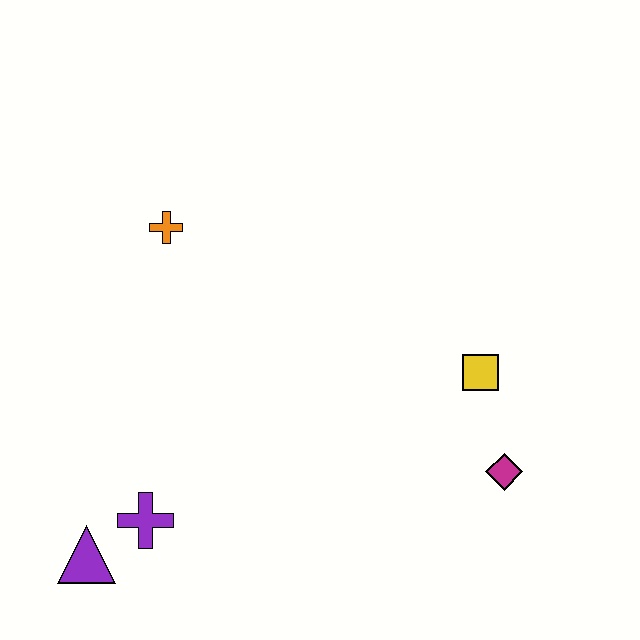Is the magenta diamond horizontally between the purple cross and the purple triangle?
No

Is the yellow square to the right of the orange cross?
Yes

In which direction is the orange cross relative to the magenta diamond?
The orange cross is to the left of the magenta diamond.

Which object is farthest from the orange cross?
The magenta diamond is farthest from the orange cross.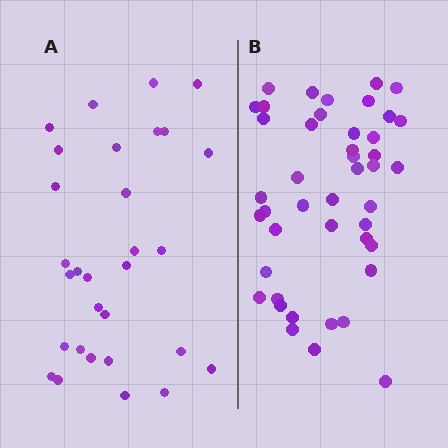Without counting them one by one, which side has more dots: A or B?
Region B (the right region) has more dots.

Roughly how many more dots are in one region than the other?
Region B has approximately 15 more dots than region A.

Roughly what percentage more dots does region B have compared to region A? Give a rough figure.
About 45% more.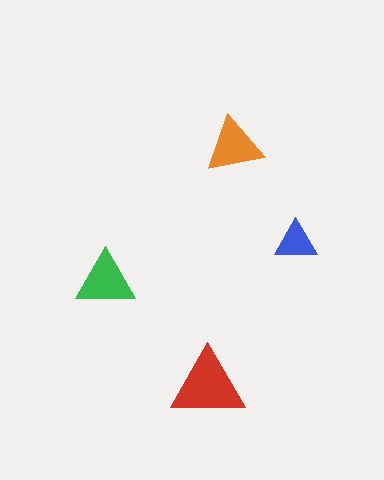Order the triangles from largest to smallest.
the red one, the green one, the orange one, the blue one.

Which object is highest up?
The orange triangle is topmost.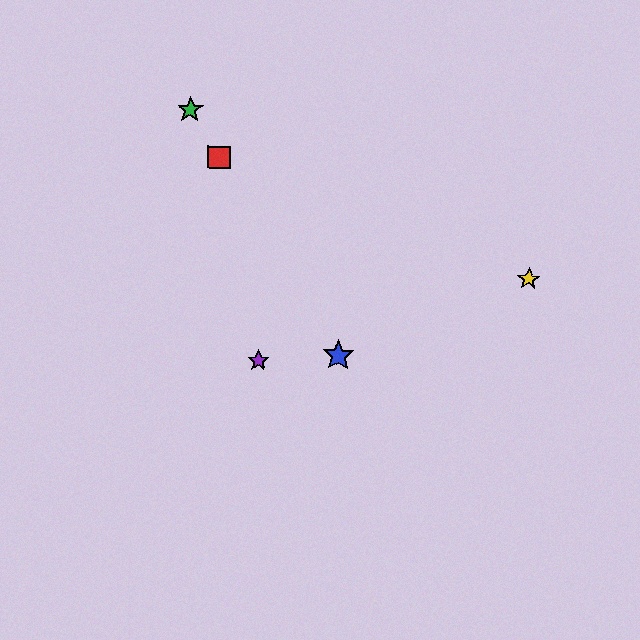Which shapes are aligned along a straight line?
The red square, the blue star, the green star are aligned along a straight line.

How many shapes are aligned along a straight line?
3 shapes (the red square, the blue star, the green star) are aligned along a straight line.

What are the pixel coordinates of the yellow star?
The yellow star is at (529, 279).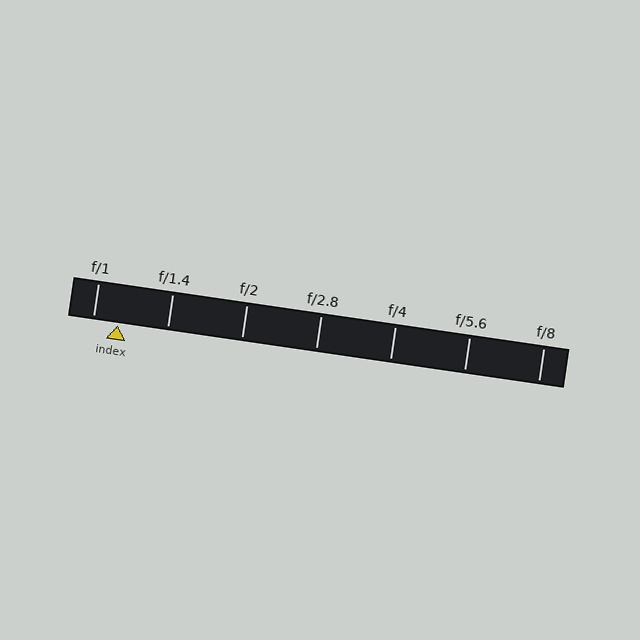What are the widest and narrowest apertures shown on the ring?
The widest aperture shown is f/1 and the narrowest is f/8.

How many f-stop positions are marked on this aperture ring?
There are 7 f-stop positions marked.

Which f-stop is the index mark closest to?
The index mark is closest to f/1.